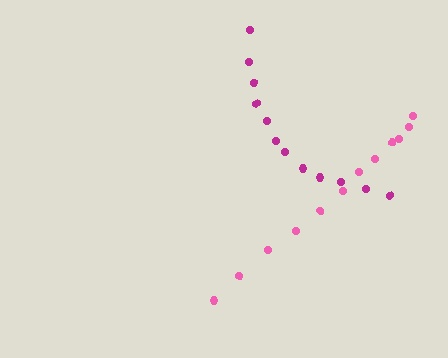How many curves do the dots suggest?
There are 2 distinct paths.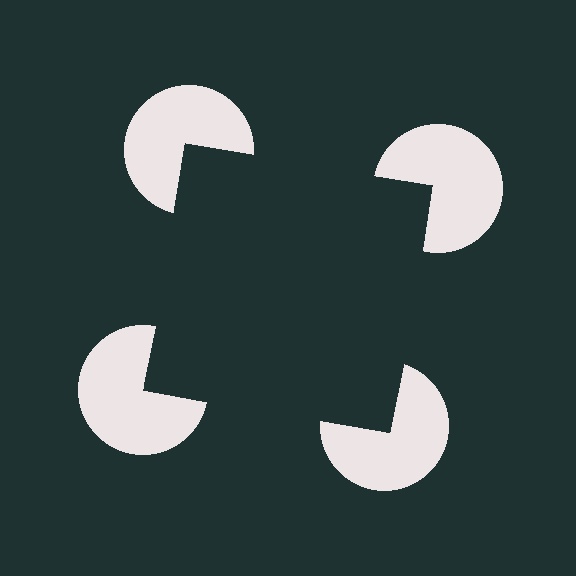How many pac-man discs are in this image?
There are 4 — one at each vertex of the illusory square.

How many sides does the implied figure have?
4 sides.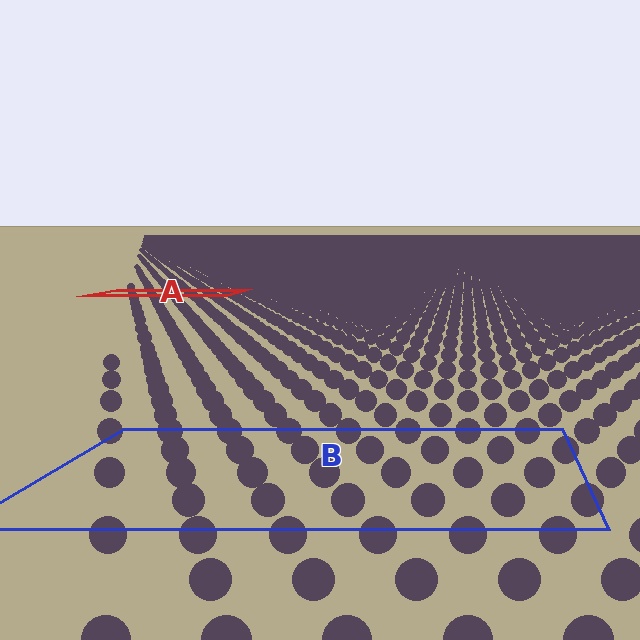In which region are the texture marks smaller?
The texture marks are smaller in region A, because it is farther away.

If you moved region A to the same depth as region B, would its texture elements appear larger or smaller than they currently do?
They would appear larger. At a closer depth, the same texture elements are projected at a bigger on-screen size.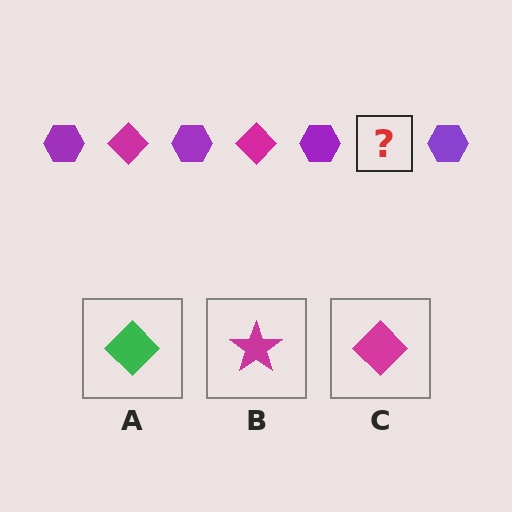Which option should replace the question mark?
Option C.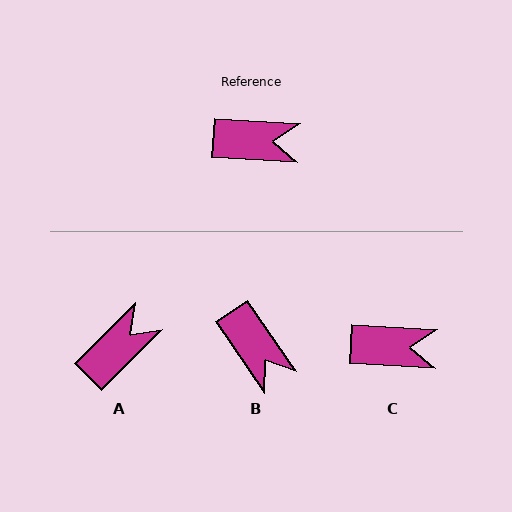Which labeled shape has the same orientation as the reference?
C.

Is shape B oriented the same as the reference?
No, it is off by about 52 degrees.